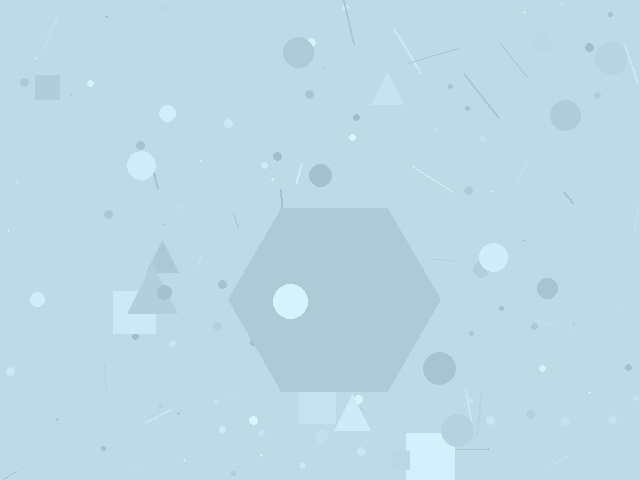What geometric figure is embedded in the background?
A hexagon is embedded in the background.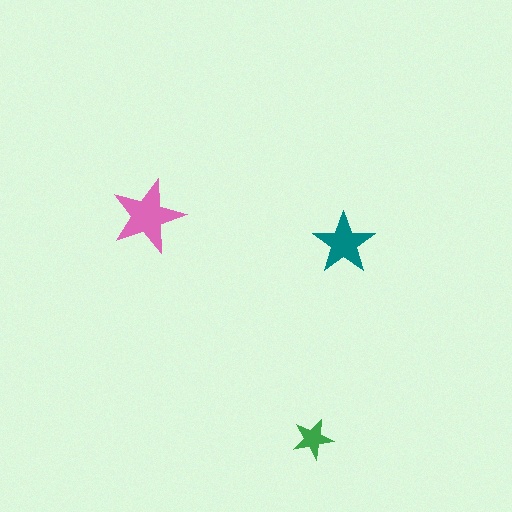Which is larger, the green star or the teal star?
The teal one.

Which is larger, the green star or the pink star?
The pink one.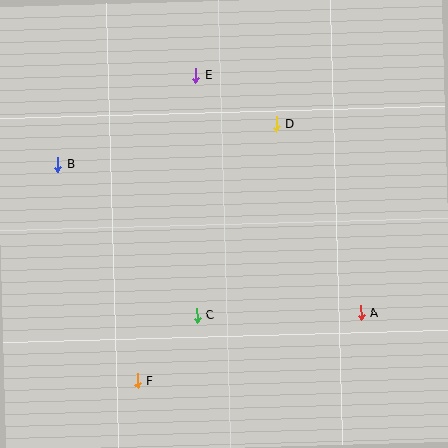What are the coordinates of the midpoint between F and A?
The midpoint between F and A is at (249, 347).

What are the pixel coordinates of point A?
Point A is at (361, 313).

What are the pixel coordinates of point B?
Point B is at (58, 164).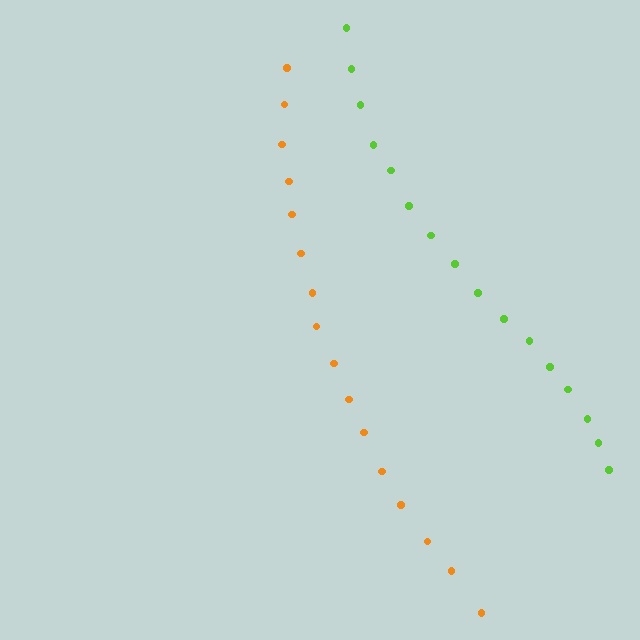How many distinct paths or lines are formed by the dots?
There are 2 distinct paths.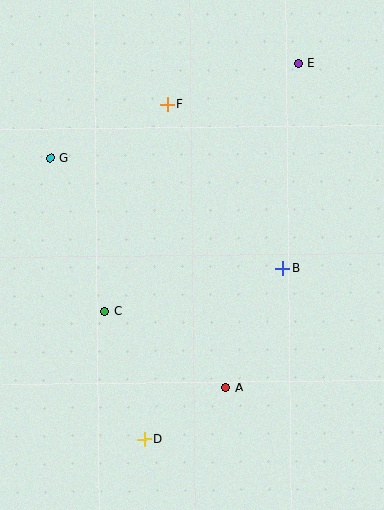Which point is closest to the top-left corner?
Point G is closest to the top-left corner.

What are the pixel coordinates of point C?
Point C is at (104, 311).